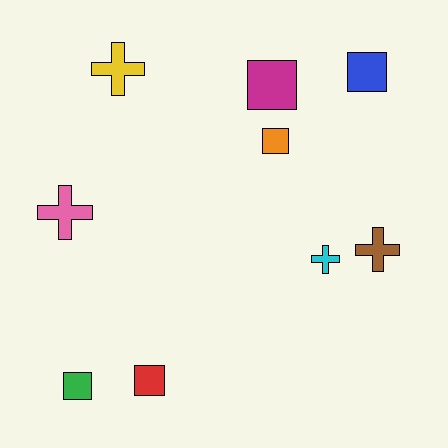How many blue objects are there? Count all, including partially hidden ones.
There is 1 blue object.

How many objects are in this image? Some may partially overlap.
There are 9 objects.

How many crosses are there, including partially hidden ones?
There are 4 crosses.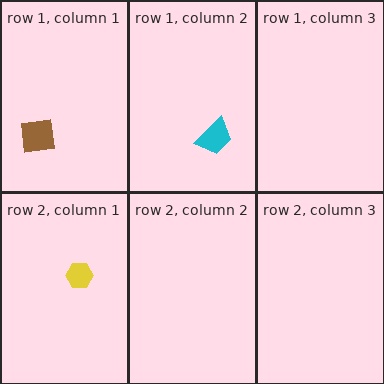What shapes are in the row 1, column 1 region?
The brown square.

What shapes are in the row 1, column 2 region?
The cyan trapezoid.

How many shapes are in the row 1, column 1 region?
1.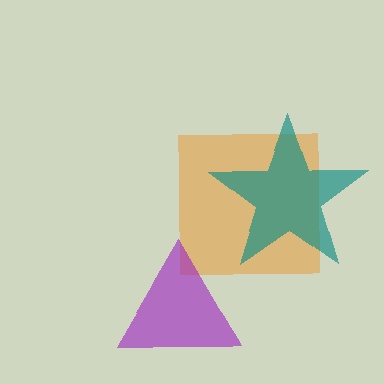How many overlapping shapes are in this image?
There are 3 overlapping shapes in the image.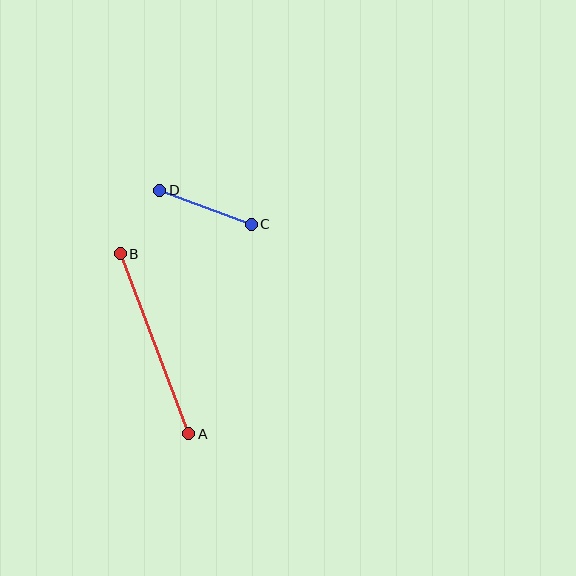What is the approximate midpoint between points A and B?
The midpoint is at approximately (155, 344) pixels.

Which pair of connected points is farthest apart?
Points A and B are farthest apart.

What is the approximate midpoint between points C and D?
The midpoint is at approximately (206, 207) pixels.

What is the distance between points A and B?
The distance is approximately 193 pixels.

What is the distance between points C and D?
The distance is approximately 97 pixels.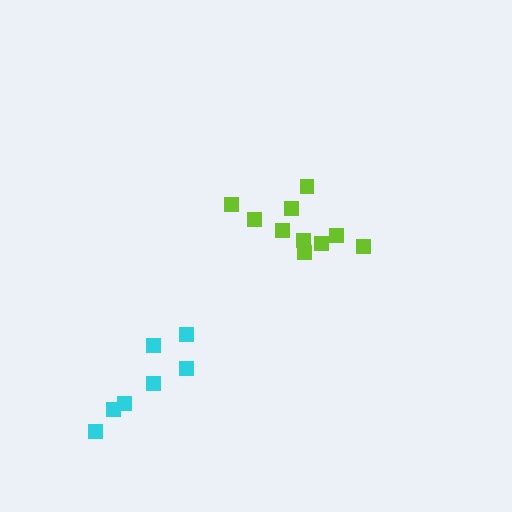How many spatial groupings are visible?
There are 2 spatial groupings.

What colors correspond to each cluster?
The clusters are colored: lime, cyan.